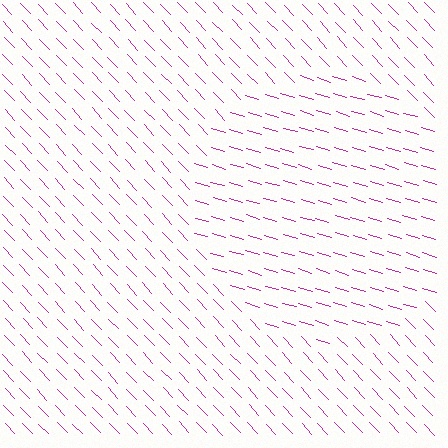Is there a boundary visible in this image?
Yes, there is a texture boundary formed by a change in line orientation.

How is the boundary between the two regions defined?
The boundary is defined purely by a change in line orientation (approximately 30 degrees difference). All lines are the same color and thickness.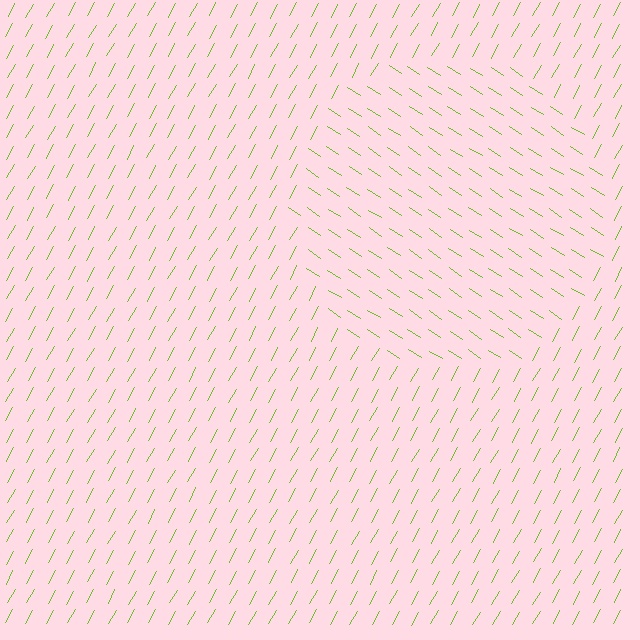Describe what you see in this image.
The image is filled with small lime line segments. A circle region in the image has lines oriented differently from the surrounding lines, creating a visible texture boundary.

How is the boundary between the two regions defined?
The boundary is defined purely by a change in line orientation (approximately 86 degrees difference). All lines are the same color and thickness.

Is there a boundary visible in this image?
Yes, there is a texture boundary formed by a change in line orientation.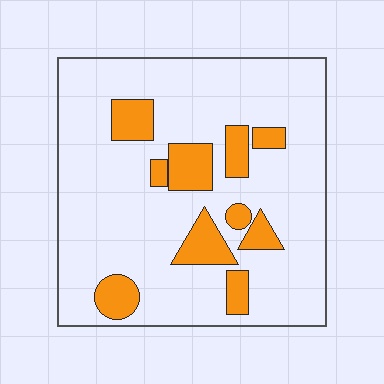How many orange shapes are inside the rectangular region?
10.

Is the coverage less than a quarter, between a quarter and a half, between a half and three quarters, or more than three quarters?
Less than a quarter.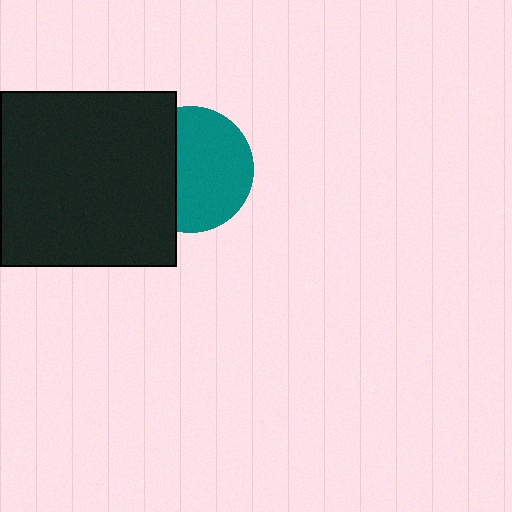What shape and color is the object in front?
The object in front is a black square.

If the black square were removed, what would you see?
You would see the complete teal circle.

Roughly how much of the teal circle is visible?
About half of it is visible (roughly 63%).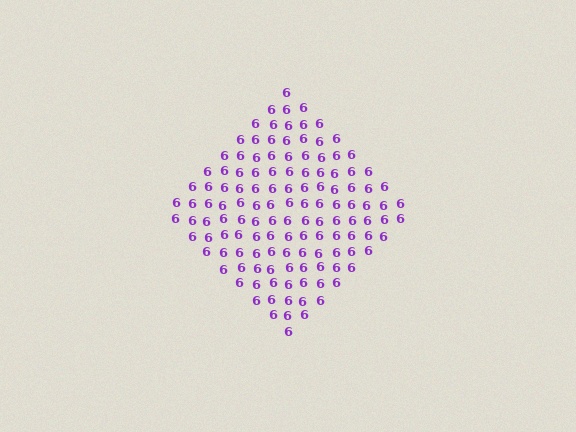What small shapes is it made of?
It is made of small digit 6's.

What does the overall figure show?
The overall figure shows a diamond.